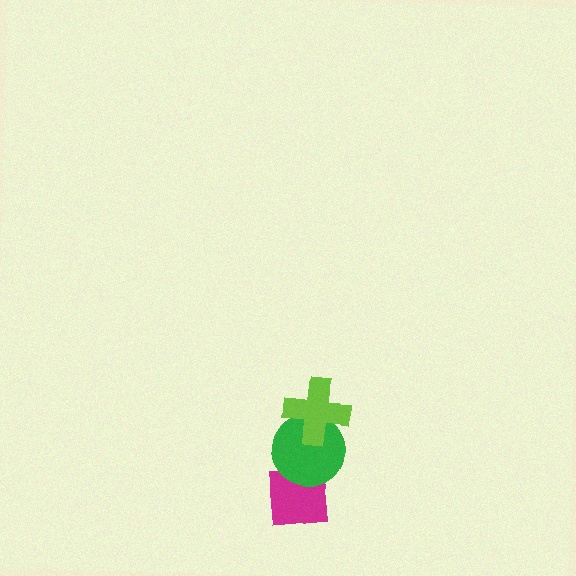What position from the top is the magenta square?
The magenta square is 3rd from the top.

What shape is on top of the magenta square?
The green circle is on top of the magenta square.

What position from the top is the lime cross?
The lime cross is 1st from the top.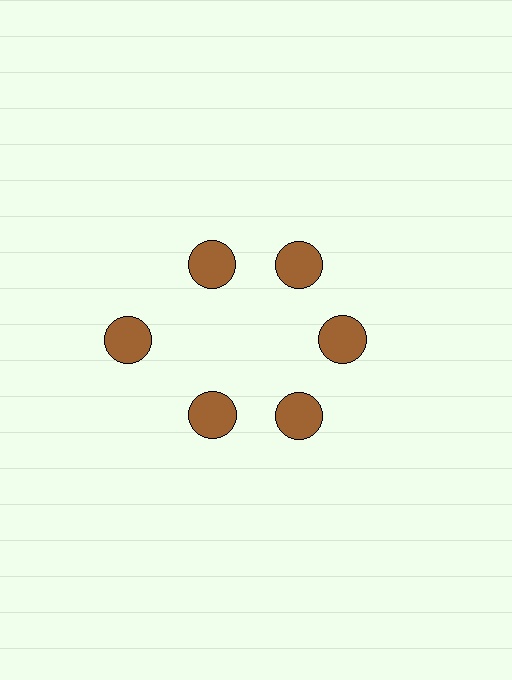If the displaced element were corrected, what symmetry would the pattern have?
It would have 6-fold rotational symmetry — the pattern would map onto itself every 60 degrees.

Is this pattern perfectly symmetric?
No. The 6 brown circles are arranged in a ring, but one element near the 9 o'clock position is pushed outward from the center, breaking the 6-fold rotational symmetry.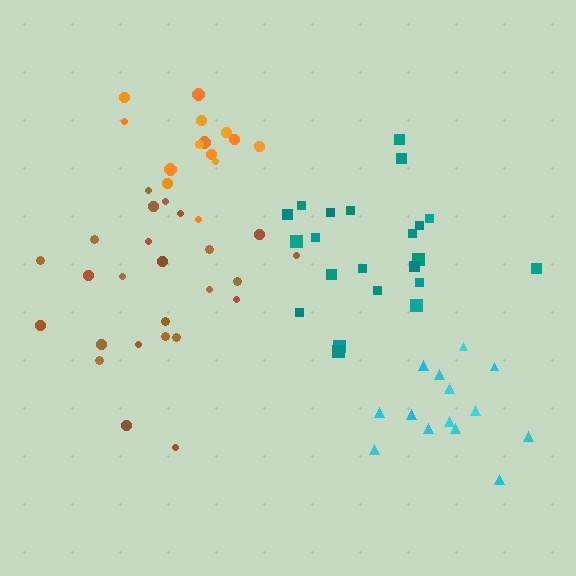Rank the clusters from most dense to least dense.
orange, cyan, brown, teal.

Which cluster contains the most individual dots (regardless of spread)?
Brown (25).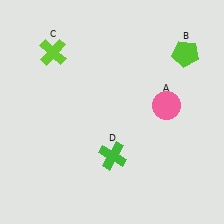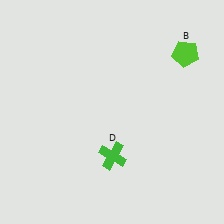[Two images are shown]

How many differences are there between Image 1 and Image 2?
There are 2 differences between the two images.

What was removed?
The lime cross (C), the pink circle (A) were removed in Image 2.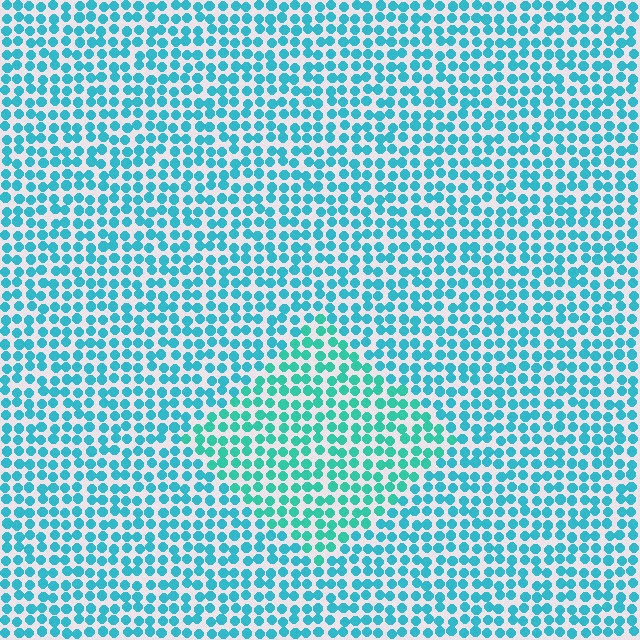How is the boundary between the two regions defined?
The boundary is defined purely by a slight shift in hue (about 21 degrees). Spacing, size, and orientation are identical on both sides.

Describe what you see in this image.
The image is filled with small cyan elements in a uniform arrangement. A diamond-shaped region is visible where the elements are tinted to a slightly different hue, forming a subtle color boundary.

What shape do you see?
I see a diamond.